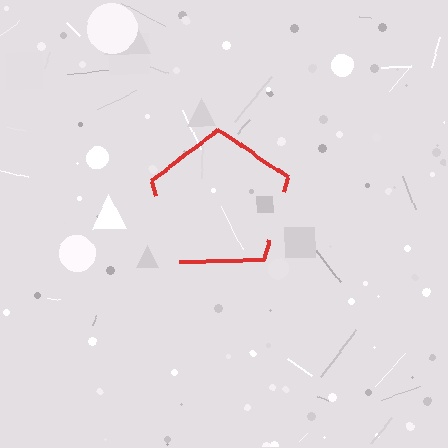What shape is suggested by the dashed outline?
The dashed outline suggests a pentagon.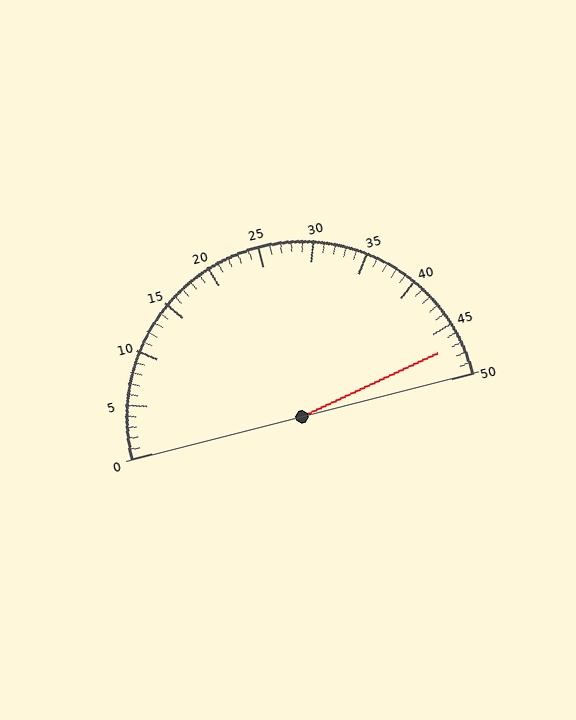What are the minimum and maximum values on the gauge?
The gauge ranges from 0 to 50.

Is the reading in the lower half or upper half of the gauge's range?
The reading is in the upper half of the range (0 to 50).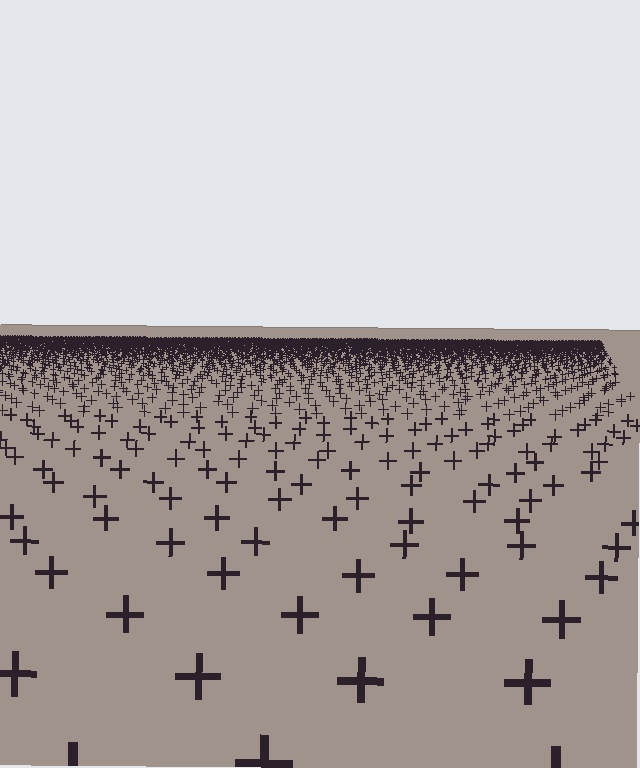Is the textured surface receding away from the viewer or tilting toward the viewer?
The surface is receding away from the viewer. Texture elements get smaller and denser toward the top.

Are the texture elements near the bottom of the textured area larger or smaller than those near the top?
Larger. Near the bottom, elements are closer to the viewer and appear at a bigger on-screen size.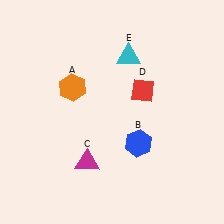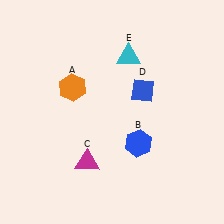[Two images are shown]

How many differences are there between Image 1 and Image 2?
There is 1 difference between the two images.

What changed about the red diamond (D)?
In Image 1, D is red. In Image 2, it changed to blue.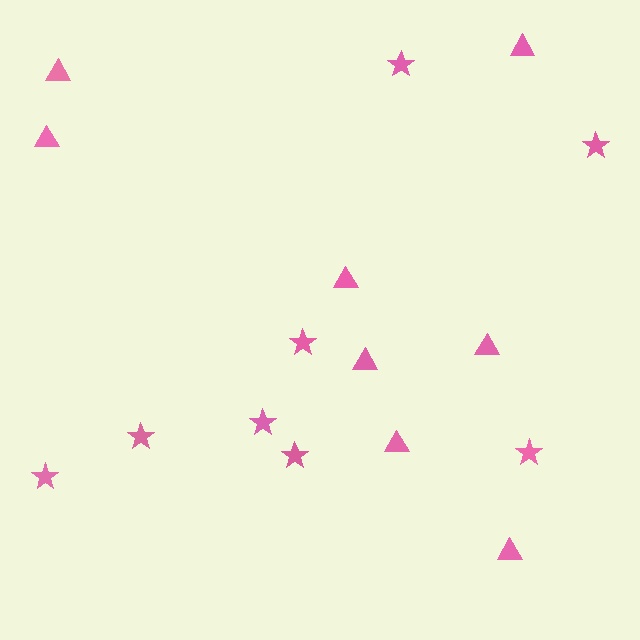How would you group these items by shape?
There are 2 groups: one group of stars (8) and one group of triangles (8).